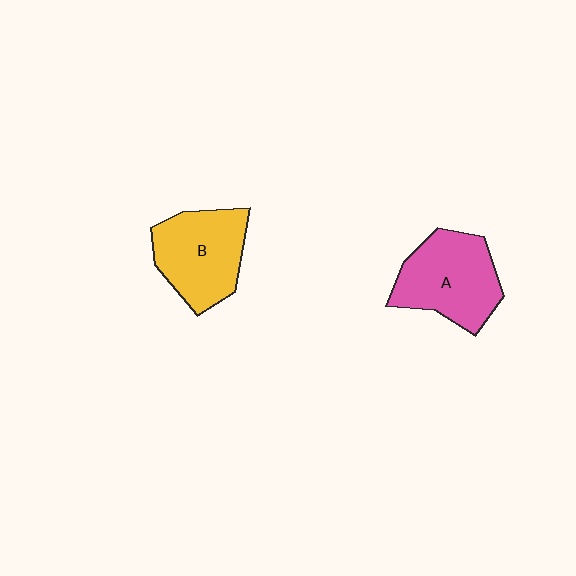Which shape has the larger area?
Shape A (pink).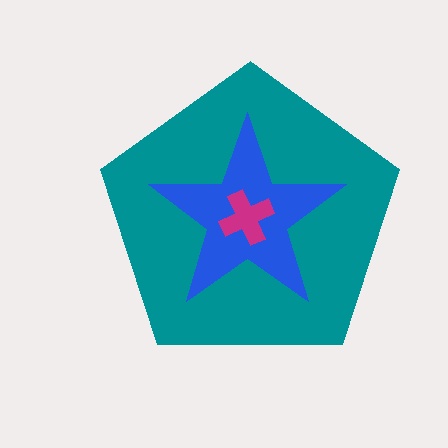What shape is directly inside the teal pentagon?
The blue star.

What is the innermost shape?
The magenta cross.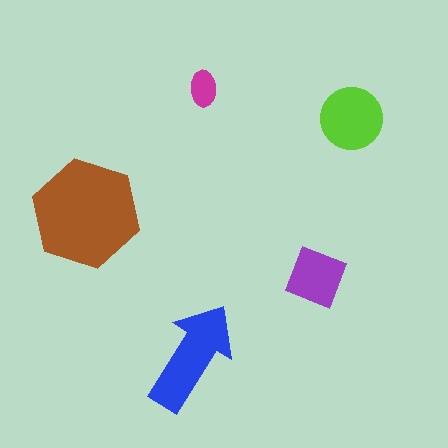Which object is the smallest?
The magenta ellipse.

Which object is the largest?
The brown hexagon.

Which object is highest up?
The magenta ellipse is topmost.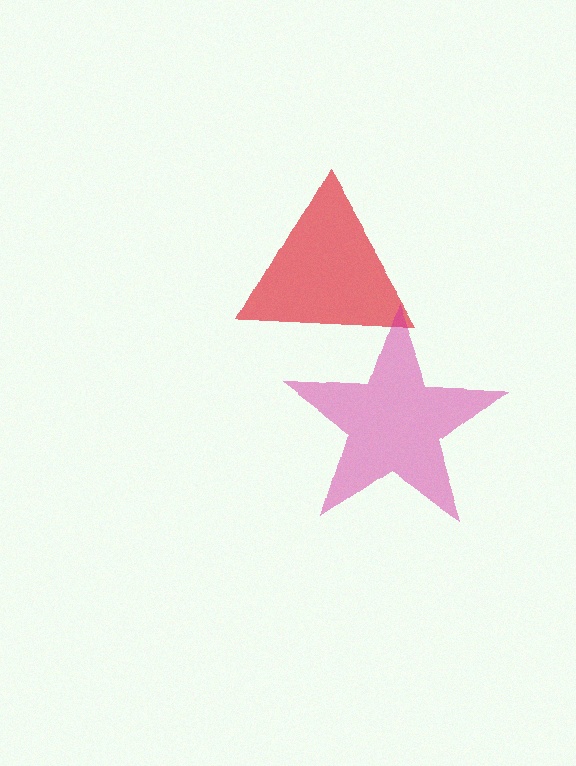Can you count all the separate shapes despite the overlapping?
Yes, there are 2 separate shapes.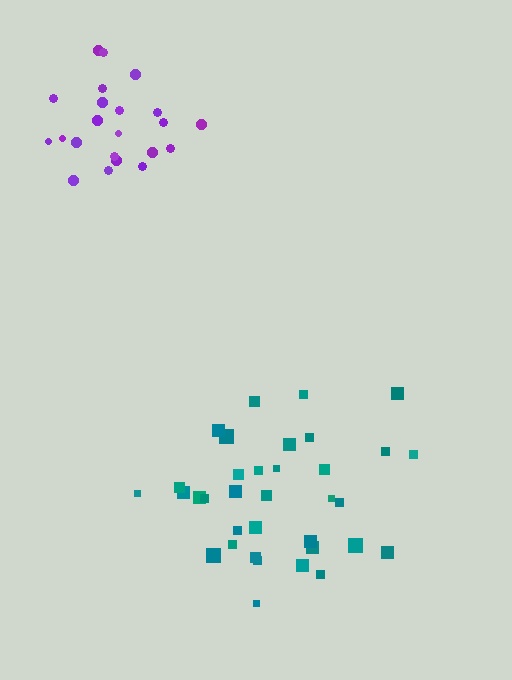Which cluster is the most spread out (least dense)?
Teal.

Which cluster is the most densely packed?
Purple.